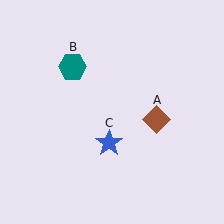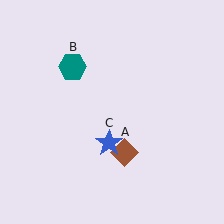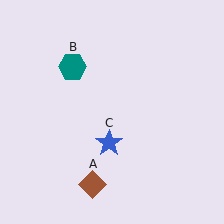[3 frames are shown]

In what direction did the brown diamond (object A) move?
The brown diamond (object A) moved down and to the left.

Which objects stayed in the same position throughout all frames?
Teal hexagon (object B) and blue star (object C) remained stationary.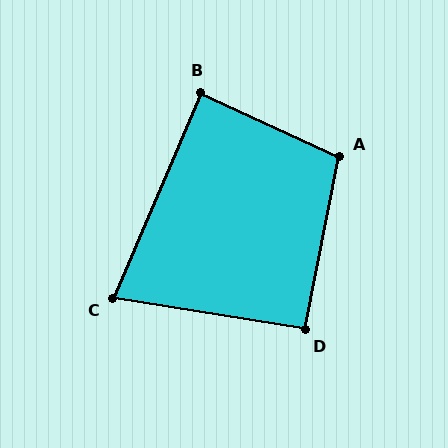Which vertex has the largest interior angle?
A, at approximately 104 degrees.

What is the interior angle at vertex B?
Approximately 88 degrees (approximately right).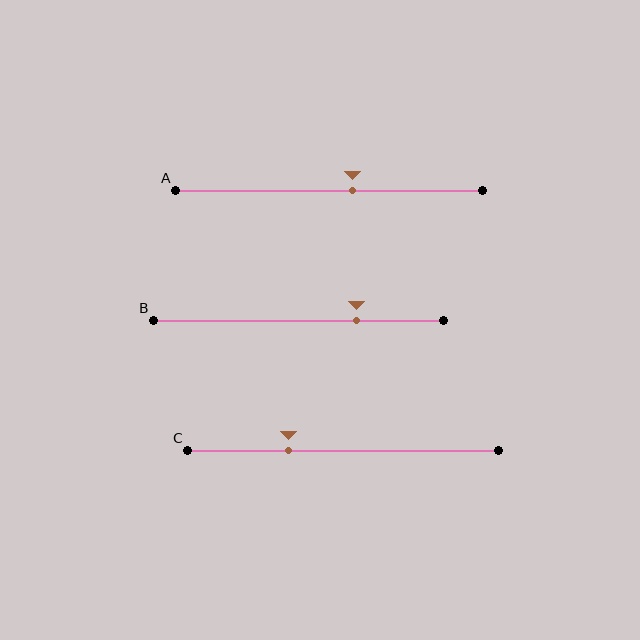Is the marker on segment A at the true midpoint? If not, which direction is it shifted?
No, the marker on segment A is shifted to the right by about 8% of the segment length.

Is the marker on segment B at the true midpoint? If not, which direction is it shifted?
No, the marker on segment B is shifted to the right by about 20% of the segment length.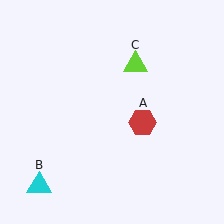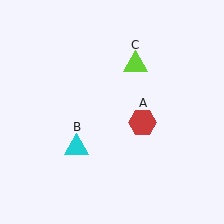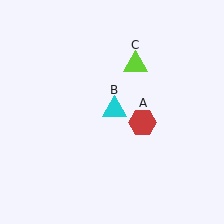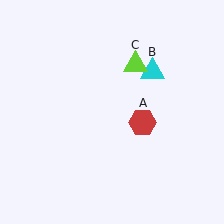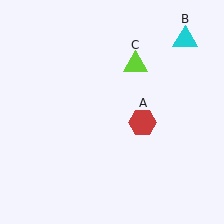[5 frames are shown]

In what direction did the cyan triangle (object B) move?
The cyan triangle (object B) moved up and to the right.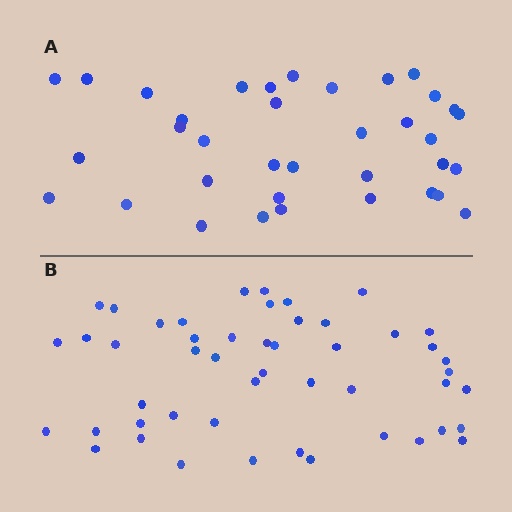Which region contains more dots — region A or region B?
Region B (the bottom region) has more dots.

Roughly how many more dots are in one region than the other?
Region B has approximately 15 more dots than region A.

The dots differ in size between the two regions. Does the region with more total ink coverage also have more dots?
No. Region A has more total ink coverage because its dots are larger, but region B actually contains more individual dots. Total area can be misleading — the number of items is what matters here.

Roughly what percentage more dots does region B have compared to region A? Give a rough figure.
About 35% more.